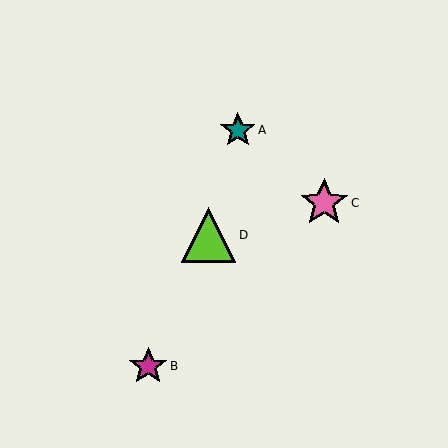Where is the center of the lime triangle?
The center of the lime triangle is at (209, 235).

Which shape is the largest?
The lime triangle (labeled D) is the largest.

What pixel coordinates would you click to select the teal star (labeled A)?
Click at (238, 130) to select the teal star A.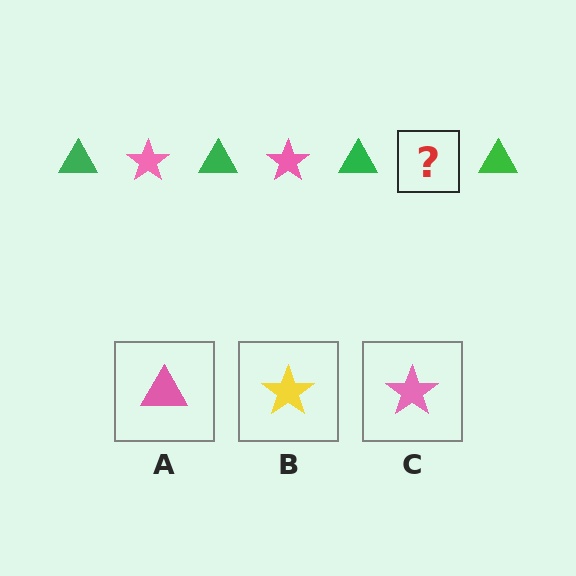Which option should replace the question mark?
Option C.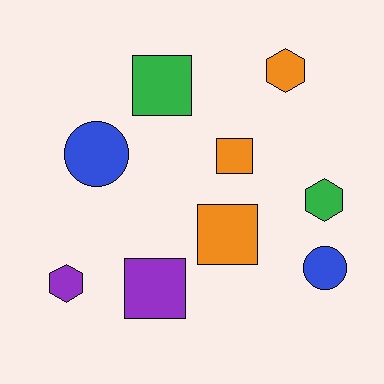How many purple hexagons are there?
There is 1 purple hexagon.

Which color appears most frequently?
Orange, with 3 objects.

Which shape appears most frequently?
Square, with 4 objects.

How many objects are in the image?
There are 9 objects.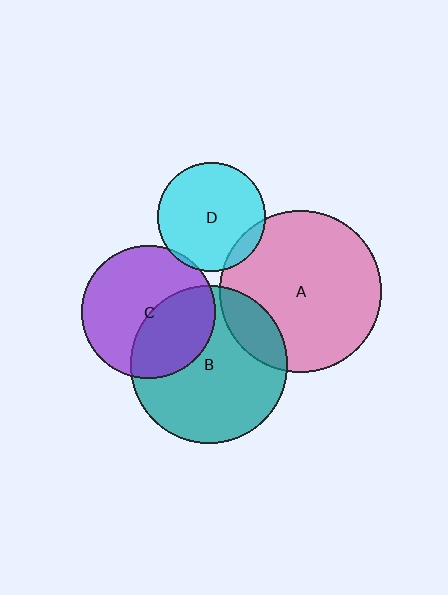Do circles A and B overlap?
Yes.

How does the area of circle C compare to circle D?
Approximately 1.5 times.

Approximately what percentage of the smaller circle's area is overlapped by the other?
Approximately 15%.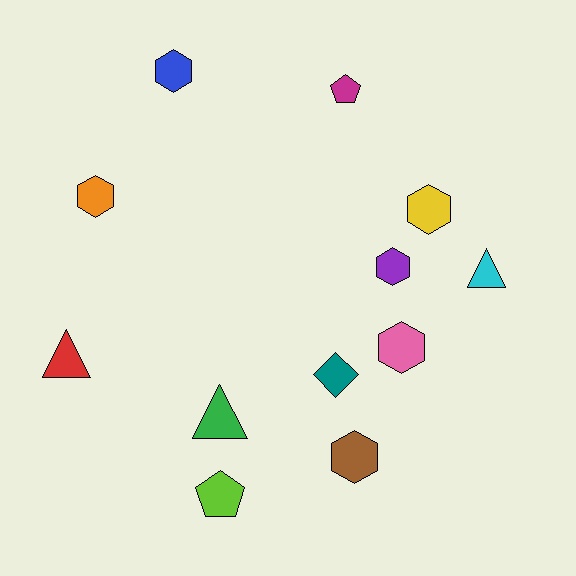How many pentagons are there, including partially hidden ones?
There are 2 pentagons.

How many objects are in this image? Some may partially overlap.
There are 12 objects.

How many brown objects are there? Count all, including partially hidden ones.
There is 1 brown object.